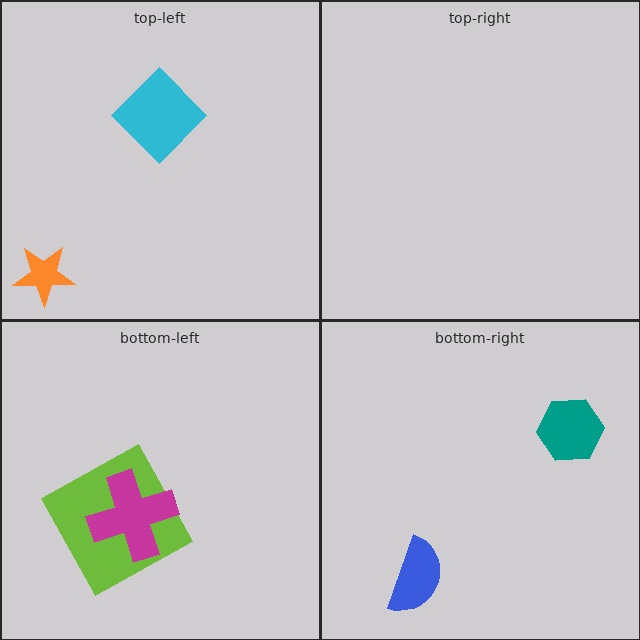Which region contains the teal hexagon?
The bottom-right region.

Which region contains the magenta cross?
The bottom-left region.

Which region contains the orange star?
The top-left region.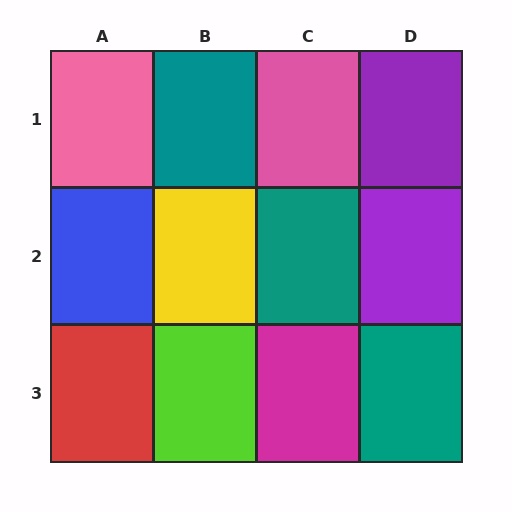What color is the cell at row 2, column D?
Purple.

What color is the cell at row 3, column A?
Red.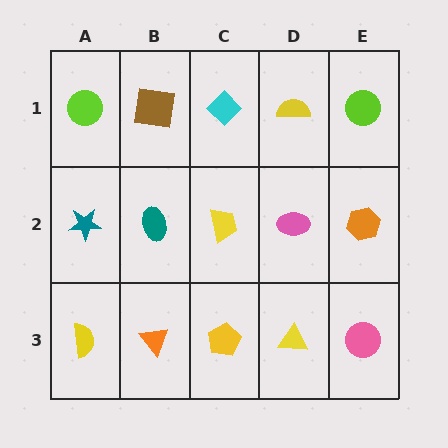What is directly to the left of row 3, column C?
An orange triangle.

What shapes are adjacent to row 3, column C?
A yellow trapezoid (row 2, column C), an orange triangle (row 3, column B), a yellow triangle (row 3, column D).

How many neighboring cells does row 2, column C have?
4.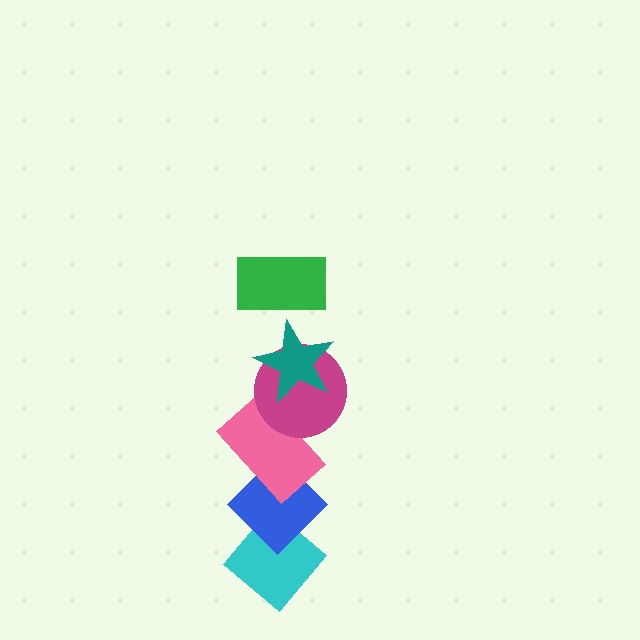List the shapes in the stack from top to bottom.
From top to bottom: the green rectangle, the teal star, the magenta circle, the pink rectangle, the blue diamond, the cyan diamond.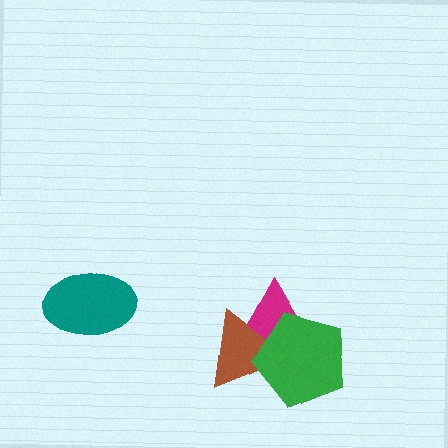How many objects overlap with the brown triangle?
2 objects overlap with the brown triangle.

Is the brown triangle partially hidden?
Yes, it is partially covered by another shape.